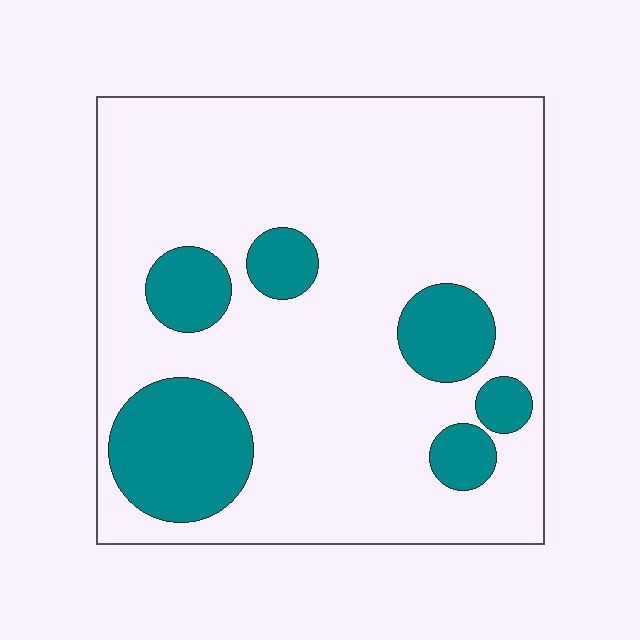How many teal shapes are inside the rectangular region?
6.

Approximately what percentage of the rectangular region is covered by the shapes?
Approximately 20%.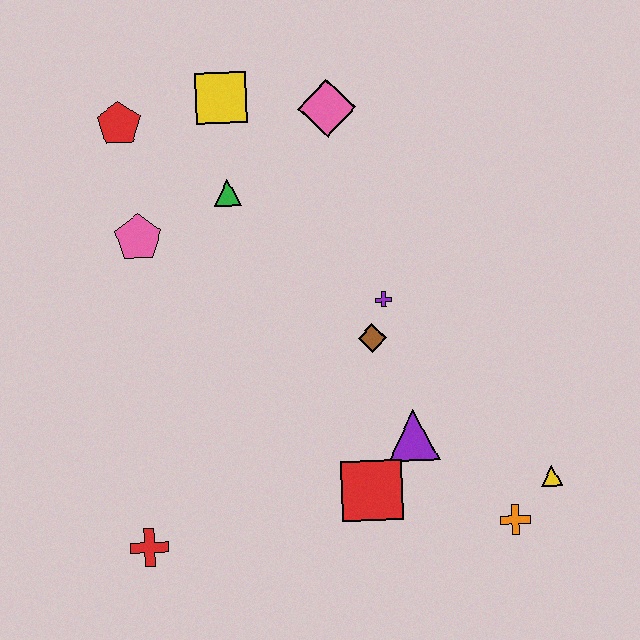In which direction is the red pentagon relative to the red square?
The red pentagon is above the red square.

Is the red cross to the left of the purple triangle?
Yes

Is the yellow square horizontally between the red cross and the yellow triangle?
Yes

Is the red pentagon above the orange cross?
Yes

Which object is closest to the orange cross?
The yellow triangle is closest to the orange cross.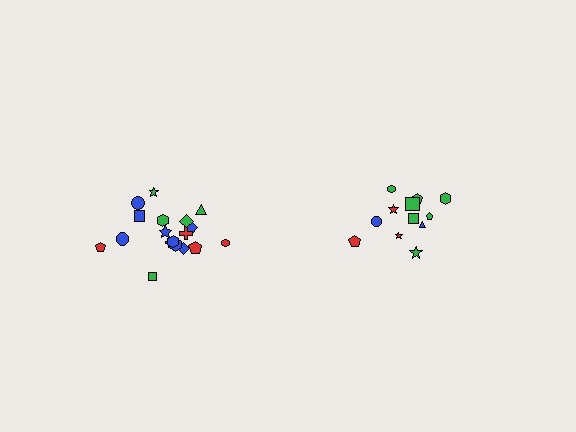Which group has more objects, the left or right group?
The left group.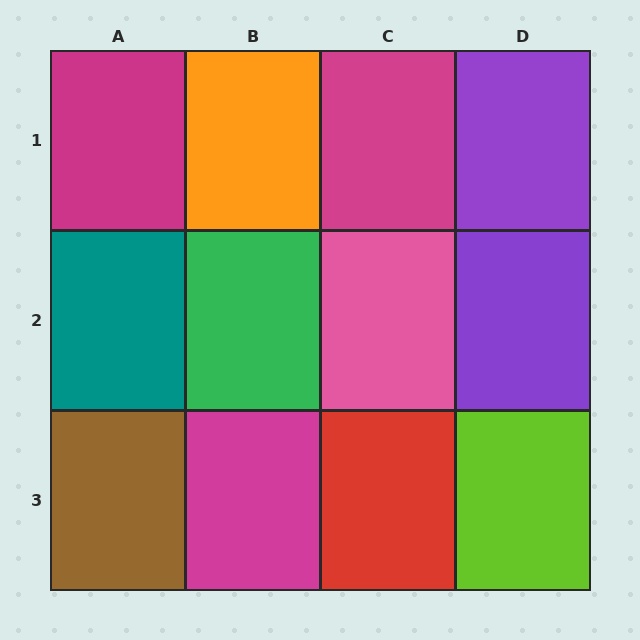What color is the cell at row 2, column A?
Teal.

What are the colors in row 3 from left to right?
Brown, magenta, red, lime.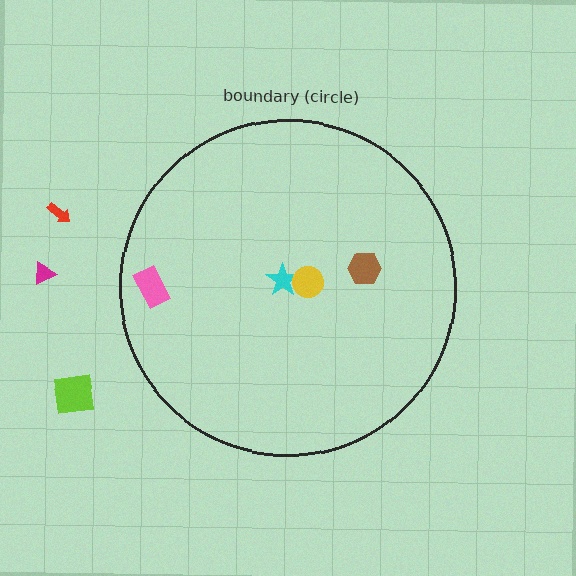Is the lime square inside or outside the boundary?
Outside.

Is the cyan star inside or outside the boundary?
Inside.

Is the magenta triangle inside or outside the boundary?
Outside.